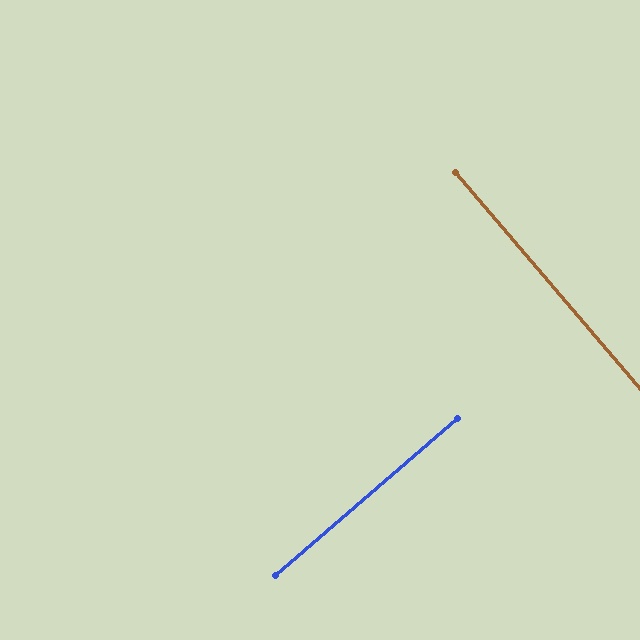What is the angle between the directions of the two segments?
Approximately 89 degrees.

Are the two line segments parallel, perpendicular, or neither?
Perpendicular — they meet at approximately 89°.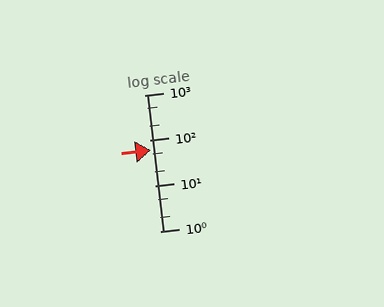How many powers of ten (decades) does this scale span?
The scale spans 3 decades, from 1 to 1000.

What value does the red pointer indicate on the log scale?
The pointer indicates approximately 62.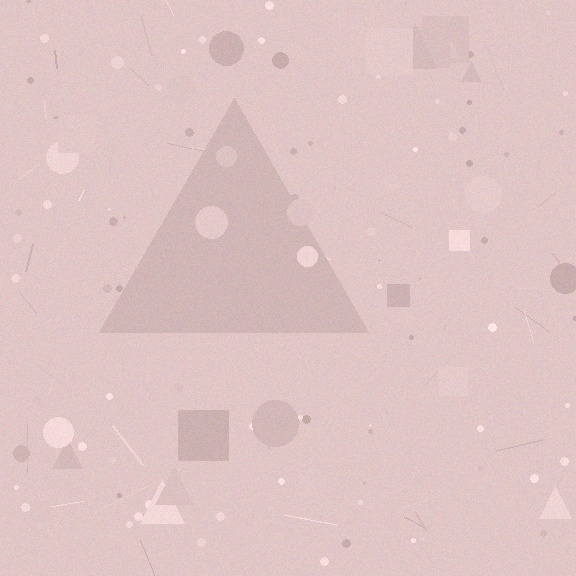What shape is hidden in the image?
A triangle is hidden in the image.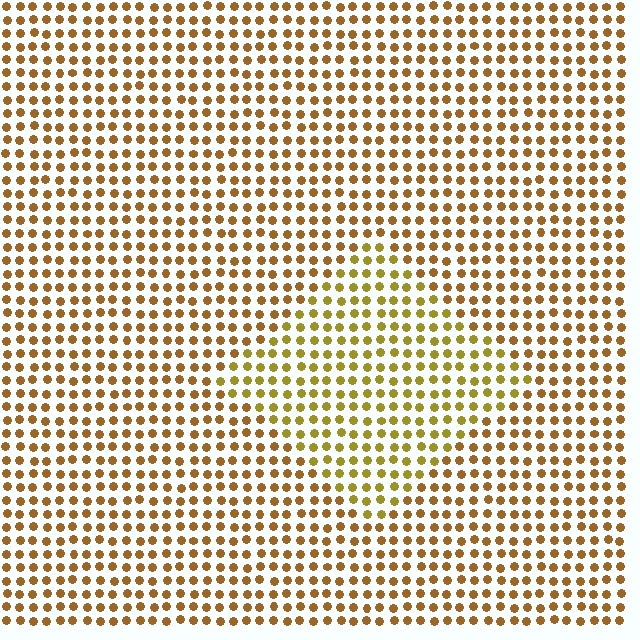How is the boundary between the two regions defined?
The boundary is defined purely by a slight shift in hue (about 24 degrees). Spacing, size, and orientation are identical on both sides.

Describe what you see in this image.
The image is filled with small brown elements in a uniform arrangement. A diamond-shaped region is visible where the elements are tinted to a slightly different hue, forming a subtle color boundary.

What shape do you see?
I see a diamond.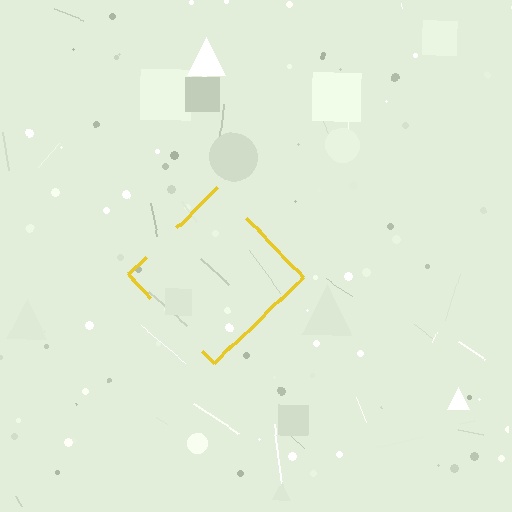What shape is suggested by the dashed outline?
The dashed outline suggests a diamond.